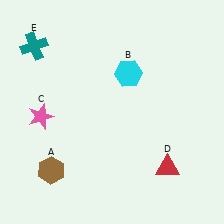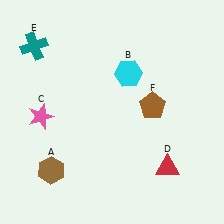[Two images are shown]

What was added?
A brown pentagon (F) was added in Image 2.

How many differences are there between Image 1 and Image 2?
There is 1 difference between the two images.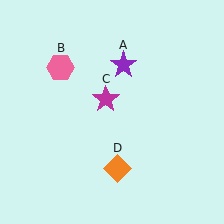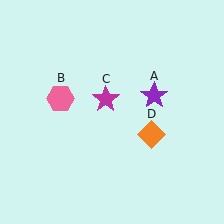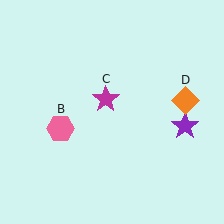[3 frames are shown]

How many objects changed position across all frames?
3 objects changed position: purple star (object A), pink hexagon (object B), orange diamond (object D).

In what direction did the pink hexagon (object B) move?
The pink hexagon (object B) moved down.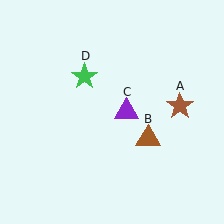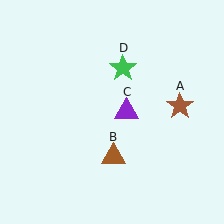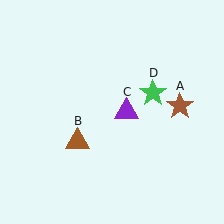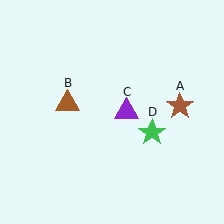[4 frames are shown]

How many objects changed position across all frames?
2 objects changed position: brown triangle (object B), green star (object D).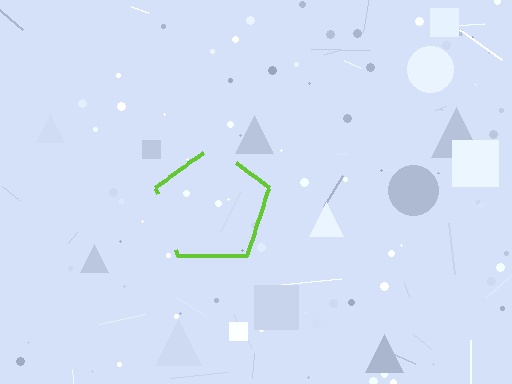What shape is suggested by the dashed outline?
The dashed outline suggests a pentagon.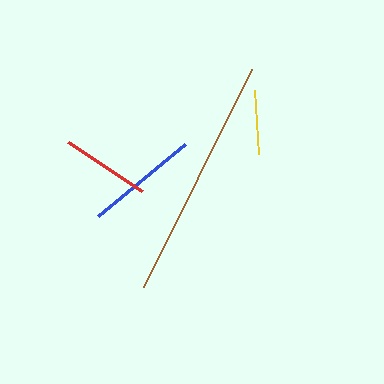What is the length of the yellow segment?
The yellow segment is approximately 64 pixels long.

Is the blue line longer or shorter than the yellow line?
The blue line is longer than the yellow line.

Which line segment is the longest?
The brown line is the longest at approximately 244 pixels.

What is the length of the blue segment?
The blue segment is approximately 113 pixels long.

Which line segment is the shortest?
The yellow line is the shortest at approximately 64 pixels.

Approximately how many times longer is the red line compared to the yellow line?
The red line is approximately 1.4 times the length of the yellow line.